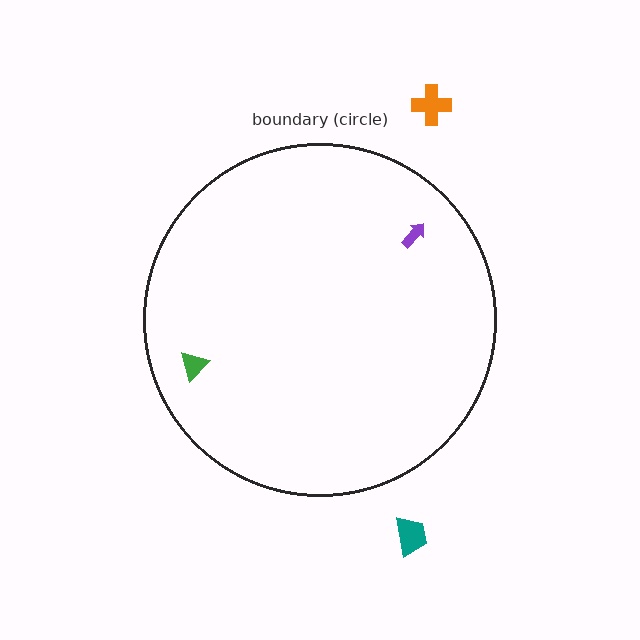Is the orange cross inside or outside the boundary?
Outside.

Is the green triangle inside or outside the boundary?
Inside.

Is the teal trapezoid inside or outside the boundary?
Outside.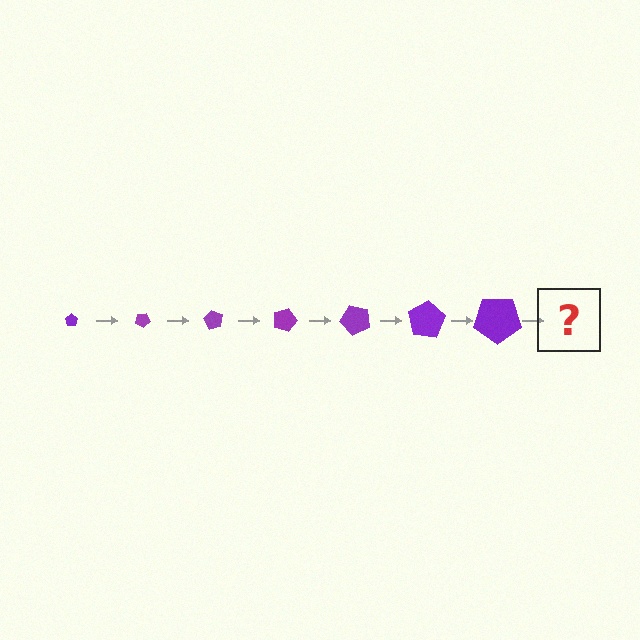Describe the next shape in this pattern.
It should be a pentagon, larger than the previous one and rotated 210 degrees from the start.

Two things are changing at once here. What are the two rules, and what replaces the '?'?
The two rules are that the pentagon grows larger each step and it rotates 30 degrees each step. The '?' should be a pentagon, larger than the previous one and rotated 210 degrees from the start.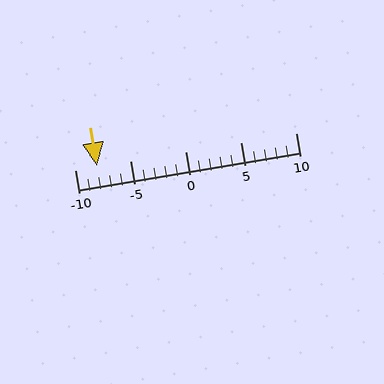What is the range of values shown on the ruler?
The ruler shows values from -10 to 10.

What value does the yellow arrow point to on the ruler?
The yellow arrow points to approximately -8.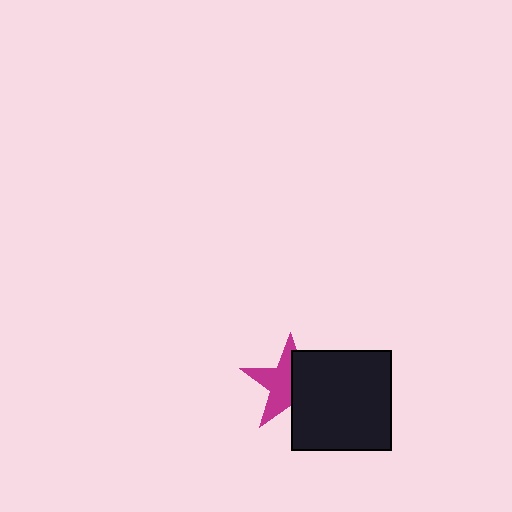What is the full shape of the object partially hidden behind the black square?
The partially hidden object is a magenta star.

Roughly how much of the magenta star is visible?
About half of it is visible (roughly 54%).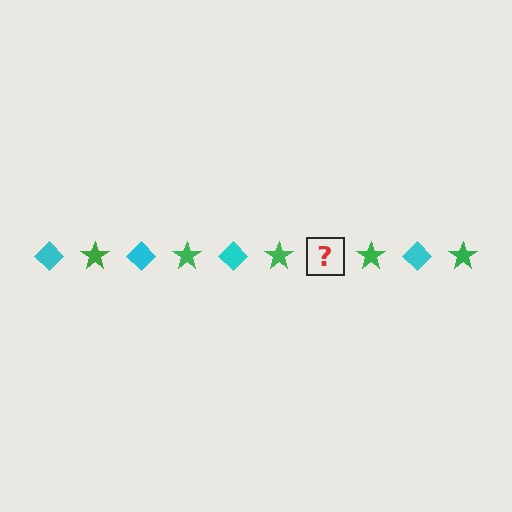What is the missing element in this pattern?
The missing element is a cyan diamond.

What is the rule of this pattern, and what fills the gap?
The rule is that the pattern alternates between cyan diamond and green star. The gap should be filled with a cyan diamond.